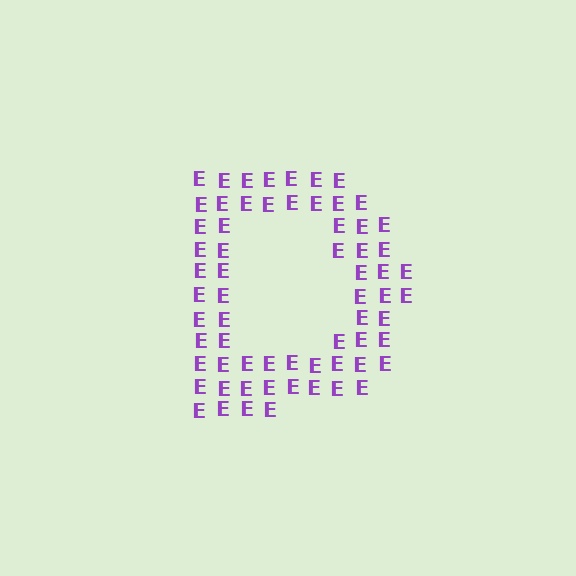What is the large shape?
The large shape is the letter D.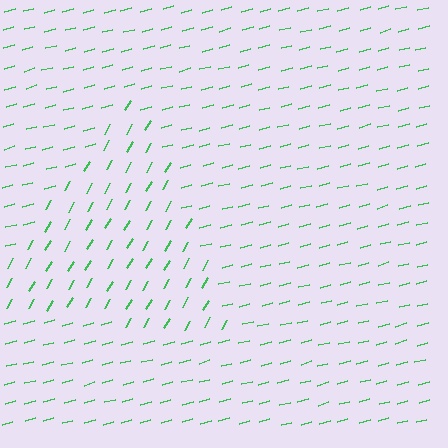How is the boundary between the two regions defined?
The boundary is defined purely by a change in line orientation (approximately 45 degrees difference). All lines are the same color and thickness.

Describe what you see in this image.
The image is filled with small green line segments. A triangle region in the image has lines oriented differently from the surrounding lines, creating a visible texture boundary.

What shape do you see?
I see a triangle.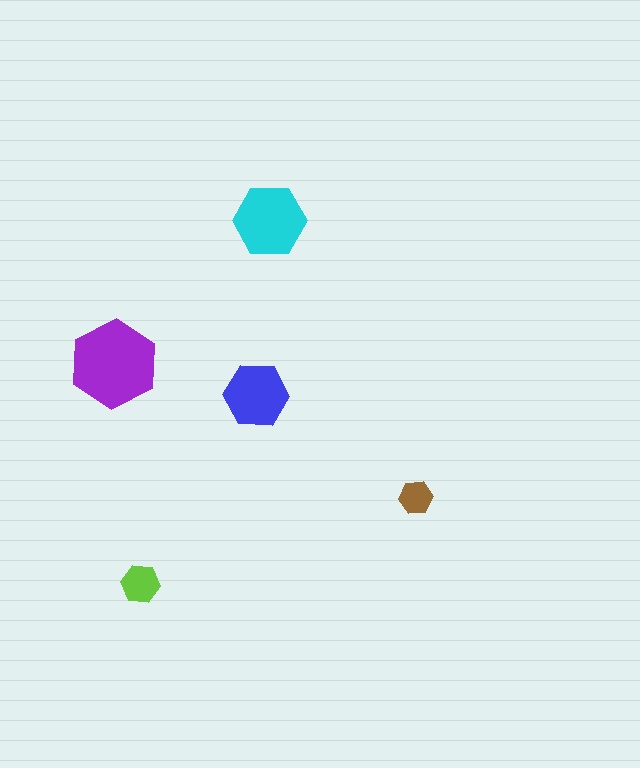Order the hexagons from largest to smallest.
the purple one, the cyan one, the blue one, the lime one, the brown one.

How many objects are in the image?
There are 5 objects in the image.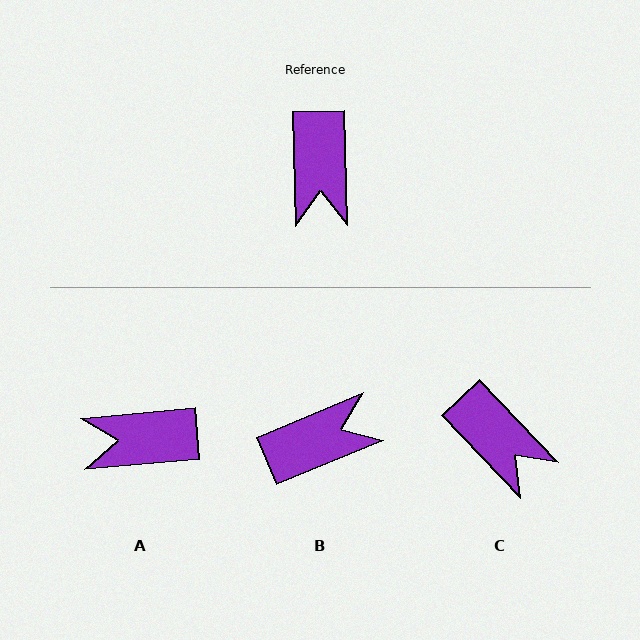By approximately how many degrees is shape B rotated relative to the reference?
Approximately 112 degrees counter-clockwise.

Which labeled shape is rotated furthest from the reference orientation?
B, about 112 degrees away.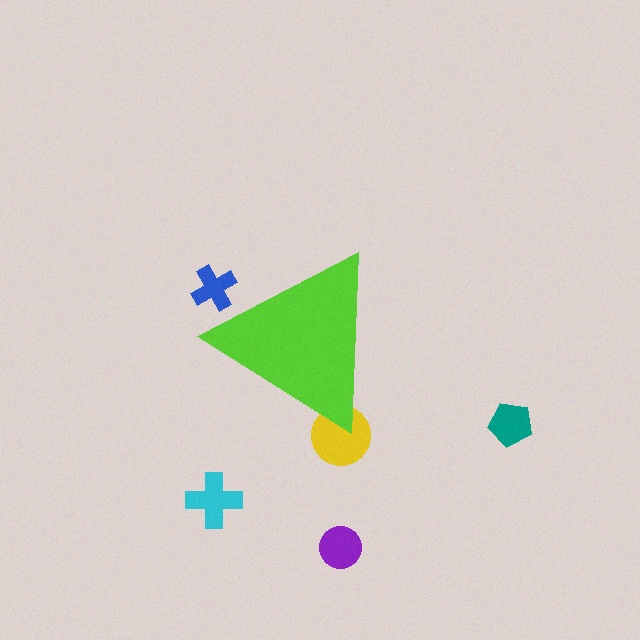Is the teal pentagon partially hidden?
No, the teal pentagon is fully visible.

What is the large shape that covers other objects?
A lime triangle.